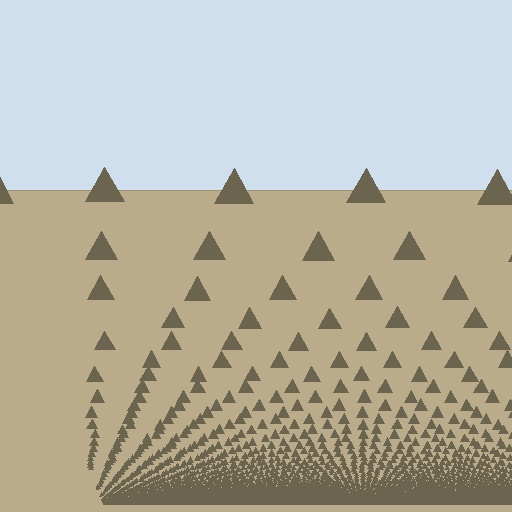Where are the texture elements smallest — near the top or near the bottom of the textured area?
Near the bottom.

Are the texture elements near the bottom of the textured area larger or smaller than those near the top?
Smaller. The gradient is inverted — elements near the bottom are smaller and denser.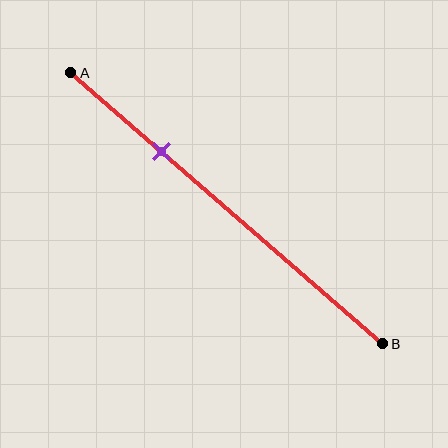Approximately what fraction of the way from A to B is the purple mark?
The purple mark is approximately 30% of the way from A to B.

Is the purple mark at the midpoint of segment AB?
No, the mark is at about 30% from A, not at the 50% midpoint.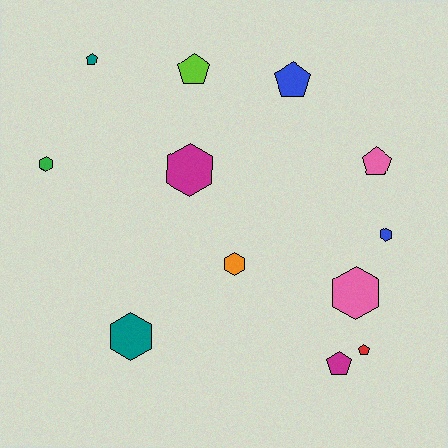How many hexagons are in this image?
There are 6 hexagons.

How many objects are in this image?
There are 12 objects.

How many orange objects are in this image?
There is 1 orange object.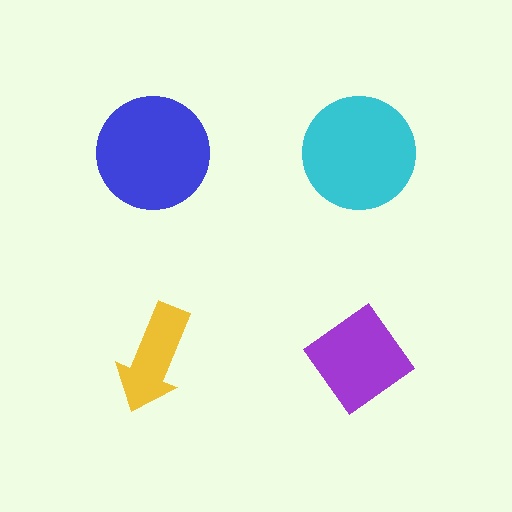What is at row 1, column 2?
A cyan circle.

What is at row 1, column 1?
A blue circle.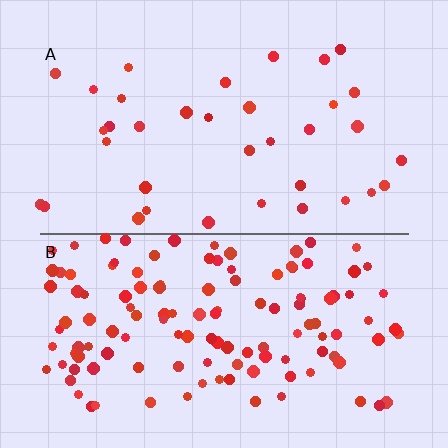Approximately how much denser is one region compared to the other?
Approximately 3.5× — region B over region A.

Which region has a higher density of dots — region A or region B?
B (the bottom).